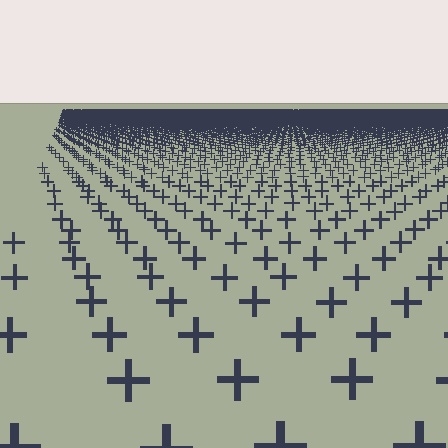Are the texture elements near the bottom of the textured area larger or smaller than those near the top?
Larger. Near the bottom, elements are closer to the viewer and appear at a bigger on-screen size.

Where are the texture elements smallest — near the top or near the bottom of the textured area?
Near the top.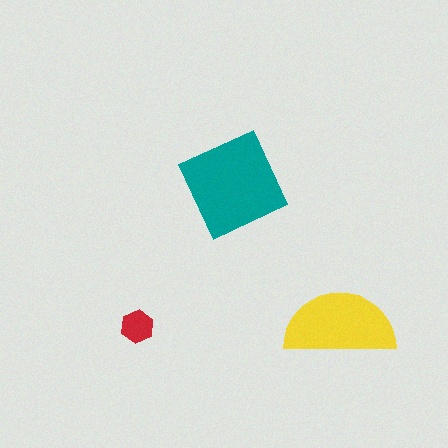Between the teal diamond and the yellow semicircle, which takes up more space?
The teal diamond.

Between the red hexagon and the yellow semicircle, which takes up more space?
The yellow semicircle.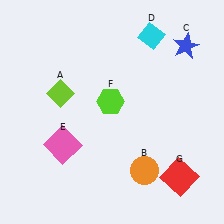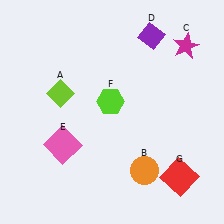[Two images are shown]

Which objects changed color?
C changed from blue to magenta. D changed from cyan to purple.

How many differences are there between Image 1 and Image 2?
There are 2 differences between the two images.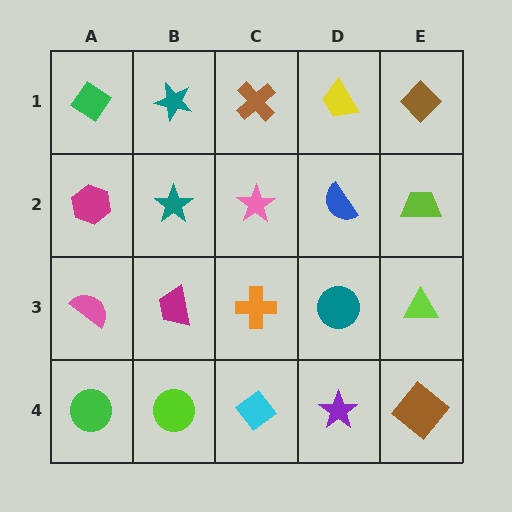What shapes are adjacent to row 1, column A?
A magenta hexagon (row 2, column A), a teal star (row 1, column B).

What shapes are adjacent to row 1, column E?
A lime trapezoid (row 2, column E), a yellow trapezoid (row 1, column D).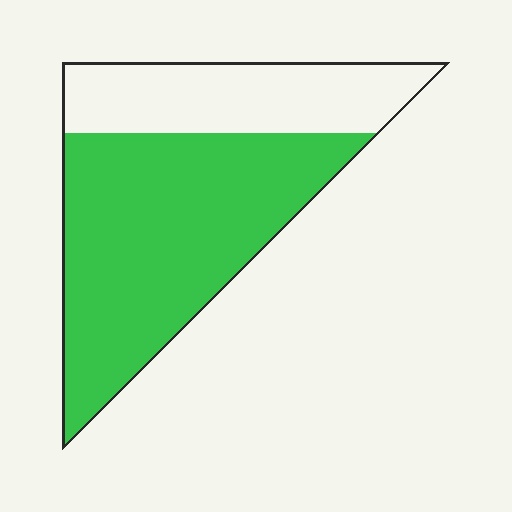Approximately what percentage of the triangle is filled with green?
Approximately 65%.